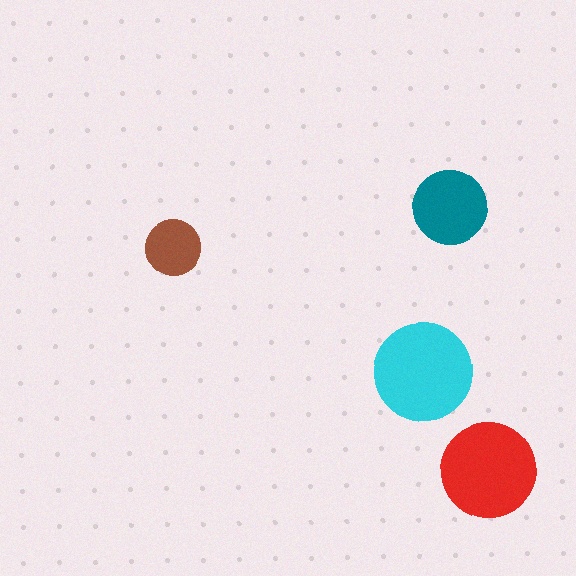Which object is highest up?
The teal circle is topmost.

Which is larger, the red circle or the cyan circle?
The cyan one.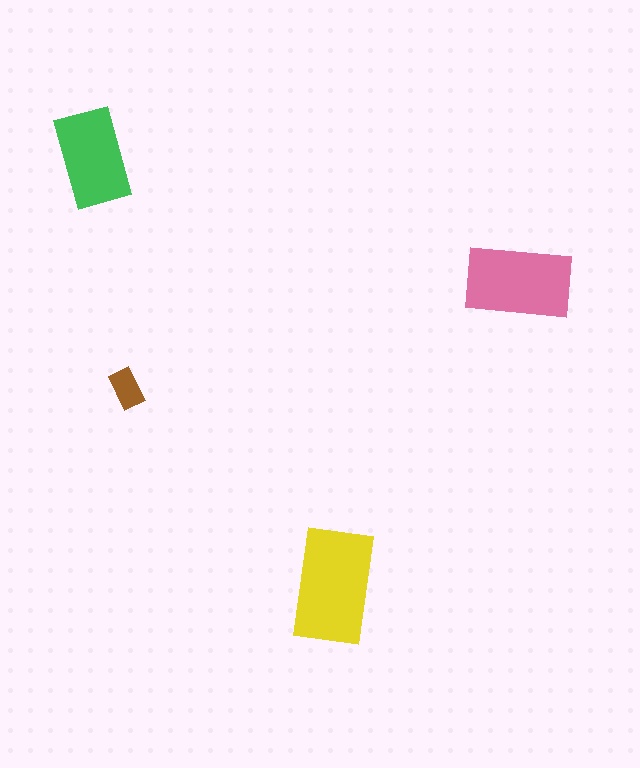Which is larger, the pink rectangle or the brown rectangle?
The pink one.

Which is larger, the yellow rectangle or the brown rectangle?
The yellow one.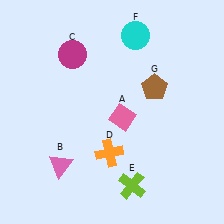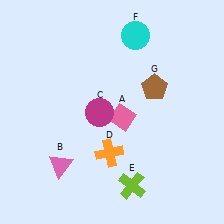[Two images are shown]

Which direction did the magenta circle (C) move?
The magenta circle (C) moved down.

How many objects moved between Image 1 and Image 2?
1 object moved between the two images.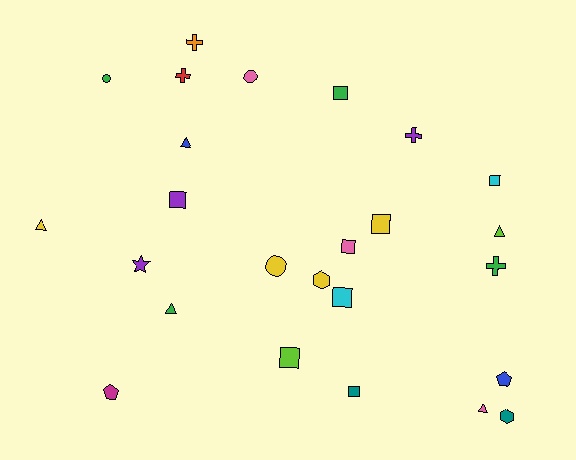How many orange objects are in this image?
There is 1 orange object.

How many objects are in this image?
There are 25 objects.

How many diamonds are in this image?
There are no diamonds.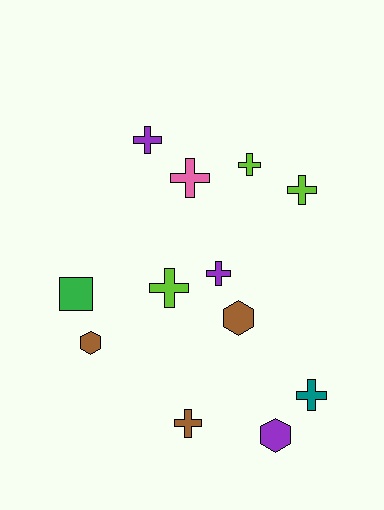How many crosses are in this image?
There are 8 crosses.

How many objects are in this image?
There are 12 objects.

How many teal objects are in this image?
There is 1 teal object.